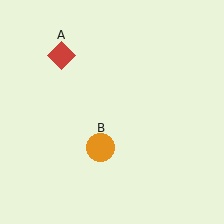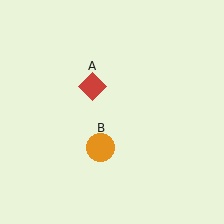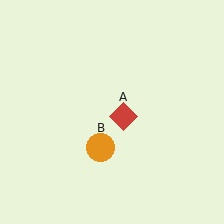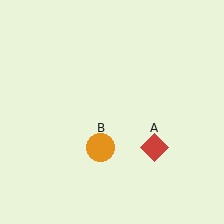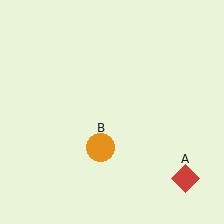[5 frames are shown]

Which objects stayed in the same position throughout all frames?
Orange circle (object B) remained stationary.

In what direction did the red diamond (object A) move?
The red diamond (object A) moved down and to the right.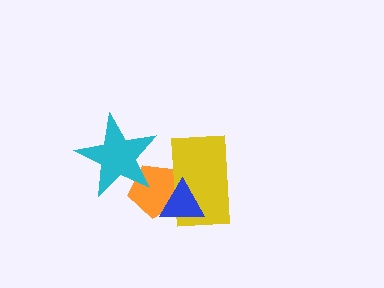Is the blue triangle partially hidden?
No, no other shape covers it.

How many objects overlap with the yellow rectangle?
2 objects overlap with the yellow rectangle.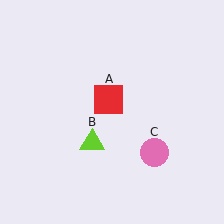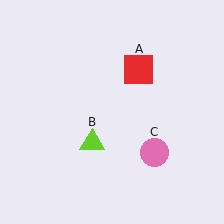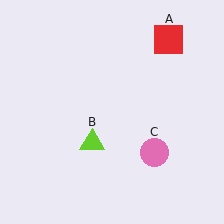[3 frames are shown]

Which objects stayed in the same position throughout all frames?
Lime triangle (object B) and pink circle (object C) remained stationary.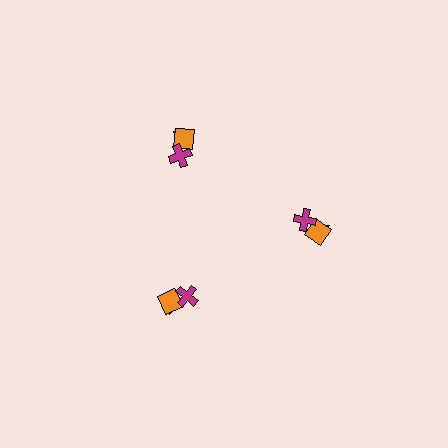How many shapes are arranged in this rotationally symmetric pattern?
There are 9 shapes, arranged in 3 groups of 3.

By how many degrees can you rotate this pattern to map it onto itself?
The pattern maps onto itself every 120 degrees of rotation.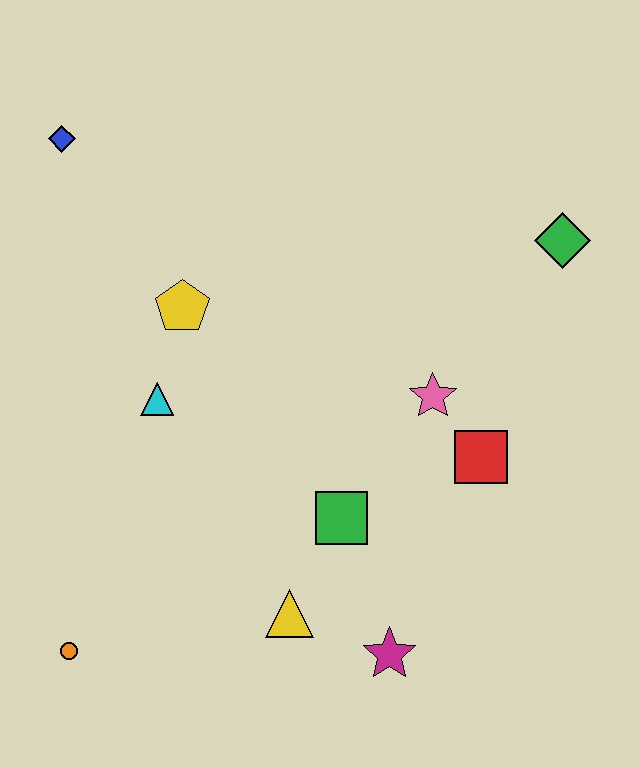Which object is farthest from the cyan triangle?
The green diamond is farthest from the cyan triangle.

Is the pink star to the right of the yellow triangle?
Yes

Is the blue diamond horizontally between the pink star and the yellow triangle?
No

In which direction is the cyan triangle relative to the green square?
The cyan triangle is to the left of the green square.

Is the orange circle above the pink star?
No